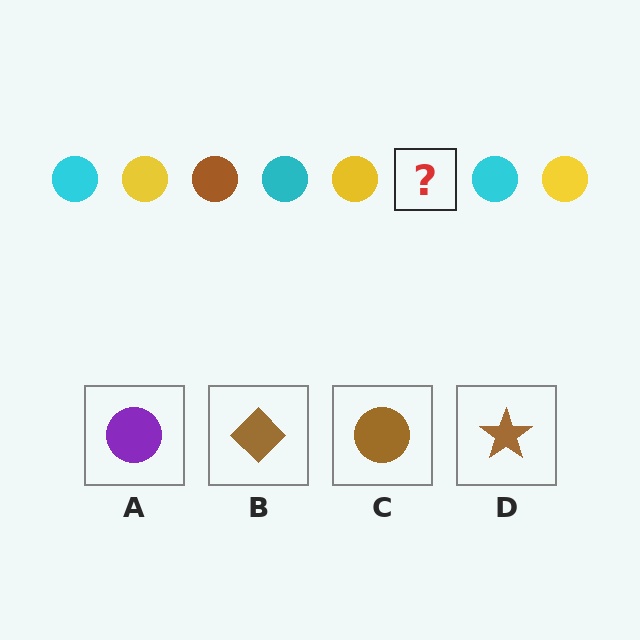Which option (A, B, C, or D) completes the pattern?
C.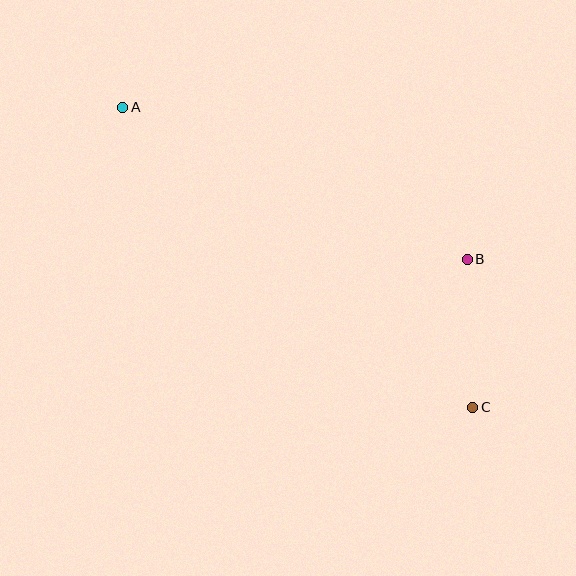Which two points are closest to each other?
Points B and C are closest to each other.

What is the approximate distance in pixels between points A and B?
The distance between A and B is approximately 377 pixels.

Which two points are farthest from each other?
Points A and C are farthest from each other.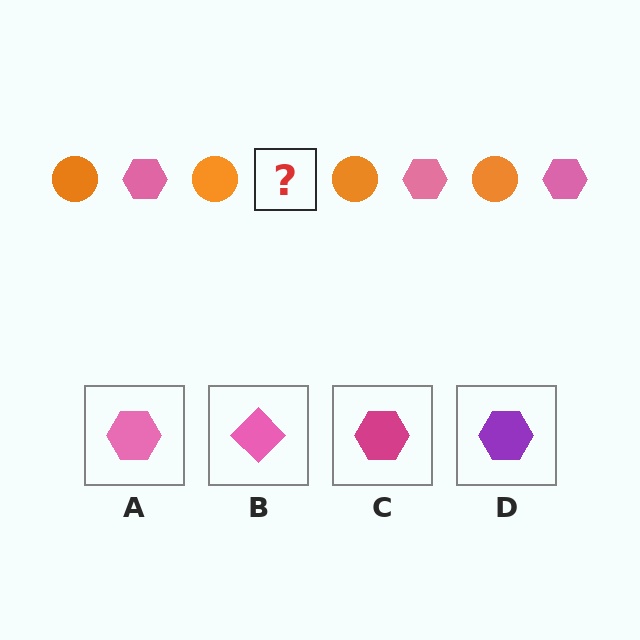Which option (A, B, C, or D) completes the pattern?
A.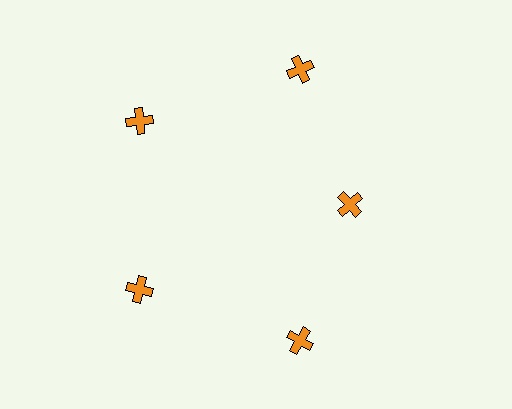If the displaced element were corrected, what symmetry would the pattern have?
It would have 5-fold rotational symmetry — the pattern would map onto itself every 72 degrees.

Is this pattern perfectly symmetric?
No. The 5 orange crosses are arranged in a ring, but one element near the 3 o'clock position is pulled inward toward the center, breaking the 5-fold rotational symmetry.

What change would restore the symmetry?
The symmetry would be restored by moving it outward, back onto the ring so that all 5 crosses sit at equal angles and equal distance from the center.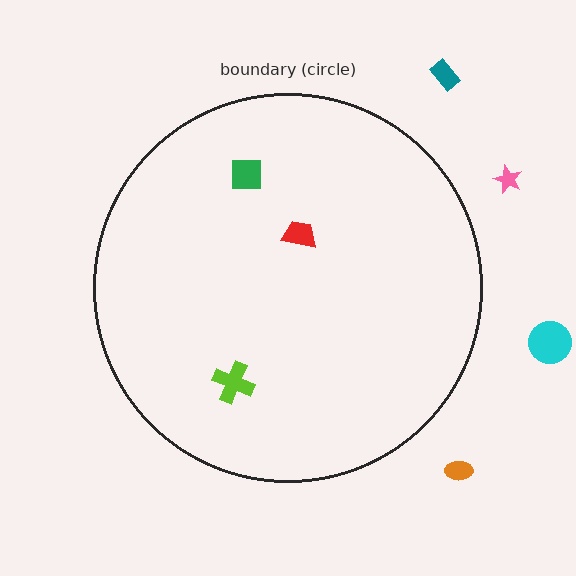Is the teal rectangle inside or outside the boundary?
Outside.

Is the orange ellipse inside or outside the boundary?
Outside.